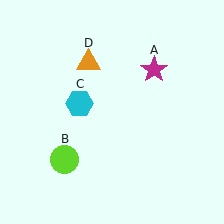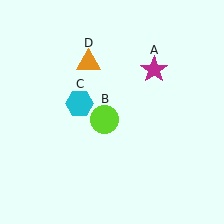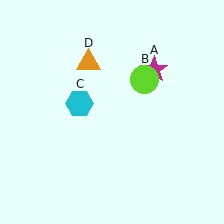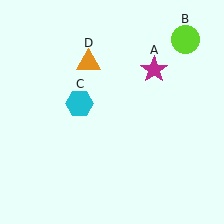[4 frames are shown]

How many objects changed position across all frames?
1 object changed position: lime circle (object B).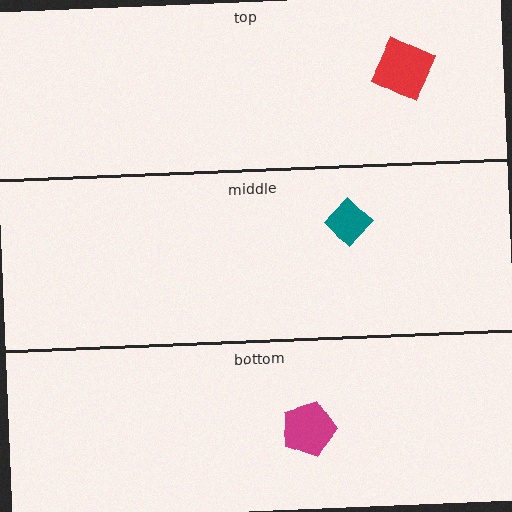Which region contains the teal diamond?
The middle region.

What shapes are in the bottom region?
The magenta pentagon.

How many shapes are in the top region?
1.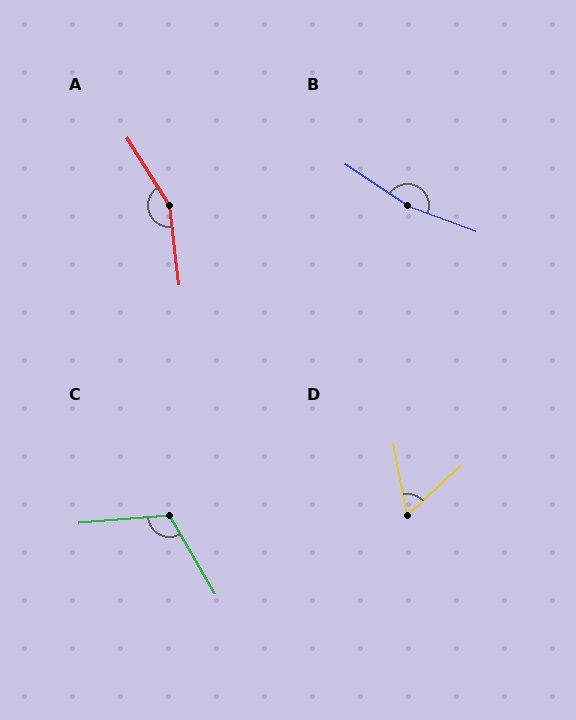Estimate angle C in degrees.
Approximately 116 degrees.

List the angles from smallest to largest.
D (58°), C (116°), A (154°), B (167°).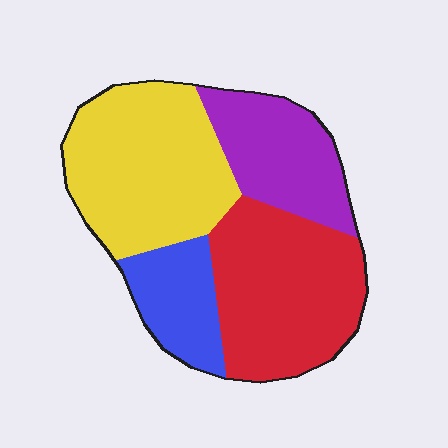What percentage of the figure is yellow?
Yellow covers roughly 35% of the figure.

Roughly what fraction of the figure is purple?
Purple covers around 20% of the figure.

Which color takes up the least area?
Blue, at roughly 15%.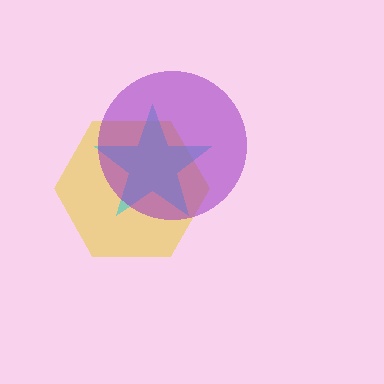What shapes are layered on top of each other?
The layered shapes are: a yellow hexagon, a cyan star, a purple circle.